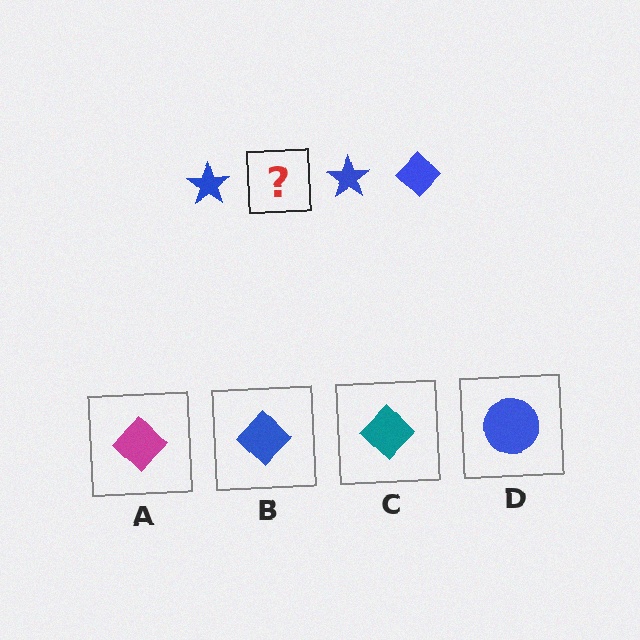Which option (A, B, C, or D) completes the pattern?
B.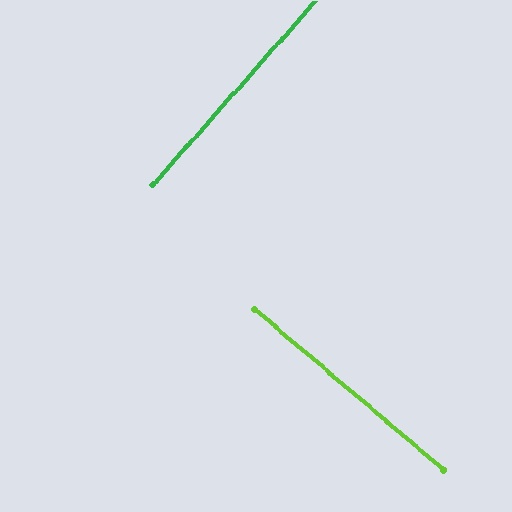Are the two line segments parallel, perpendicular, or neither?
Perpendicular — they meet at approximately 89°.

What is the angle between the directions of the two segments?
Approximately 89 degrees.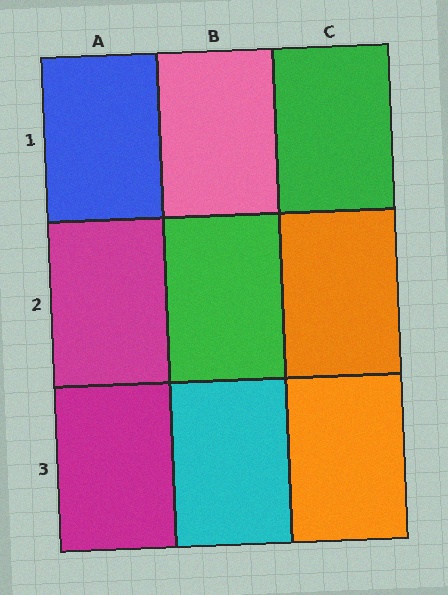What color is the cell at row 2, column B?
Green.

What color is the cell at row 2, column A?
Magenta.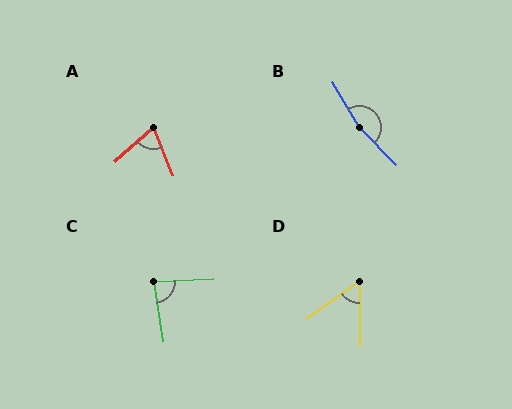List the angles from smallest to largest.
D (55°), A (71°), C (84°), B (166°).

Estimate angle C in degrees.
Approximately 84 degrees.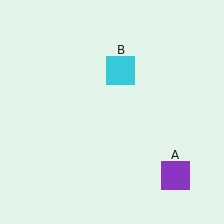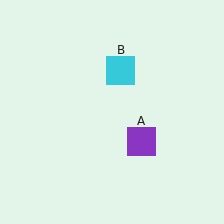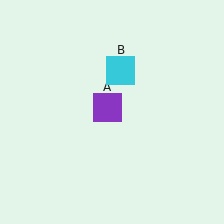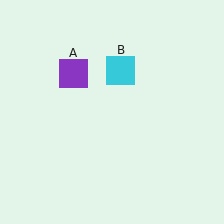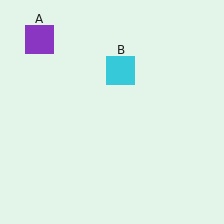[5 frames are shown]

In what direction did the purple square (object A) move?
The purple square (object A) moved up and to the left.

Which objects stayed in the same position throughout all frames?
Cyan square (object B) remained stationary.